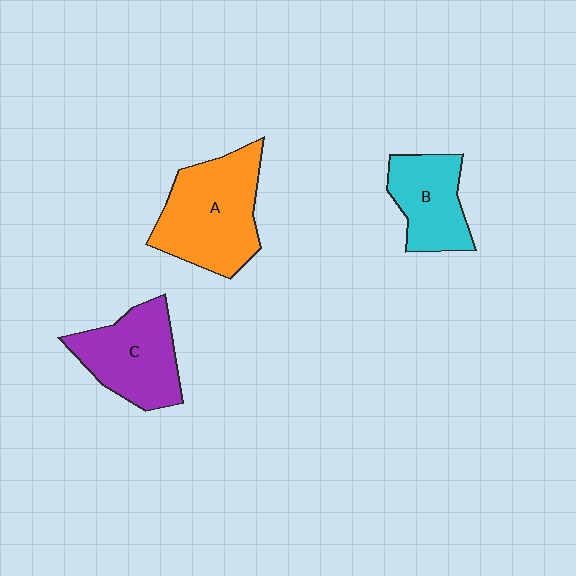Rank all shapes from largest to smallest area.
From largest to smallest: A (orange), C (purple), B (cyan).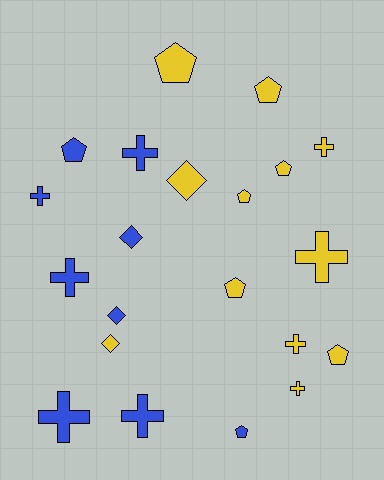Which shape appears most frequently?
Cross, with 9 objects.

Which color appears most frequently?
Yellow, with 12 objects.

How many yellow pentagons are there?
There are 6 yellow pentagons.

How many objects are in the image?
There are 21 objects.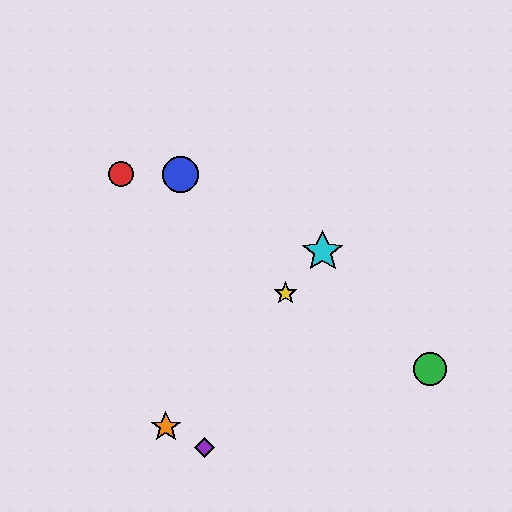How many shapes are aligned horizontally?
2 shapes (the red circle, the blue circle) are aligned horizontally.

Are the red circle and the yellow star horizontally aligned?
No, the red circle is at y≈174 and the yellow star is at y≈293.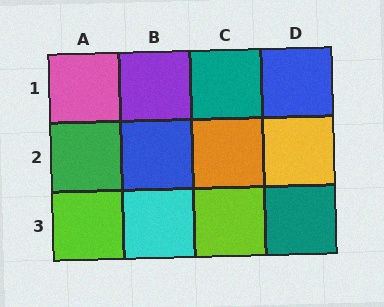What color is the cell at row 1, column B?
Purple.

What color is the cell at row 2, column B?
Blue.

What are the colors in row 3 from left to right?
Lime, cyan, lime, teal.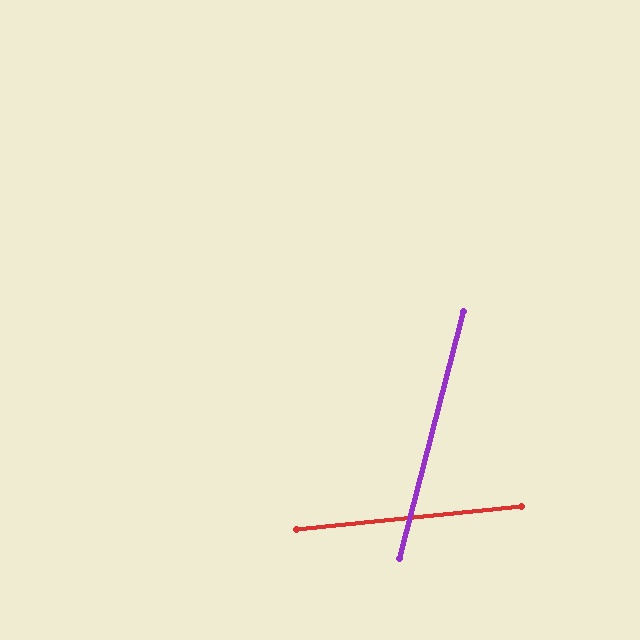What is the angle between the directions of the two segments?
Approximately 70 degrees.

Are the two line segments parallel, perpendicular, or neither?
Neither parallel nor perpendicular — they differ by about 70°.